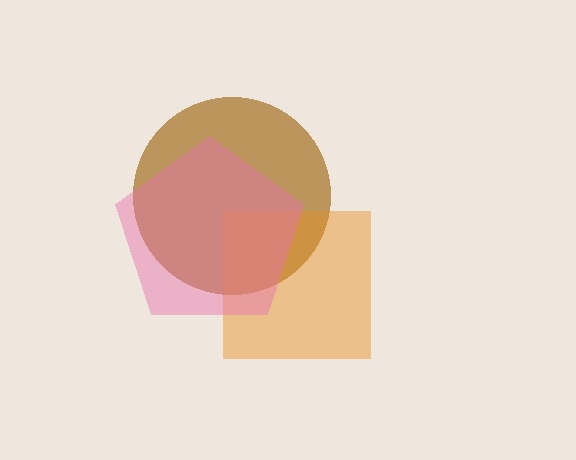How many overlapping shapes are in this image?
There are 3 overlapping shapes in the image.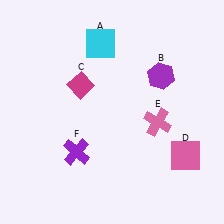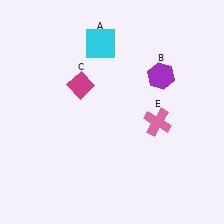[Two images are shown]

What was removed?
The purple cross (F), the pink square (D) were removed in Image 2.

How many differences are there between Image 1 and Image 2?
There are 2 differences between the two images.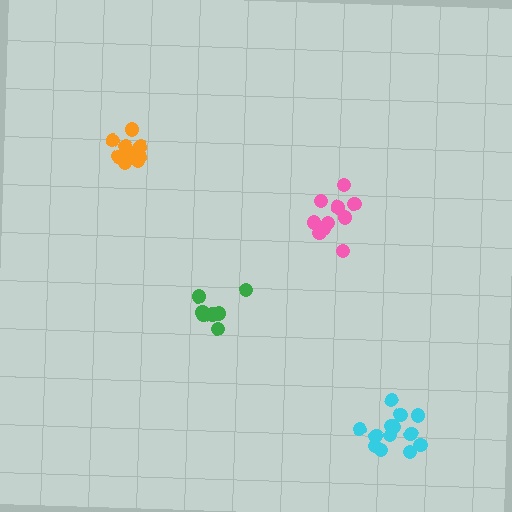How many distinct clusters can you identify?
There are 4 distinct clusters.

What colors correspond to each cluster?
The clusters are colored: green, pink, cyan, orange.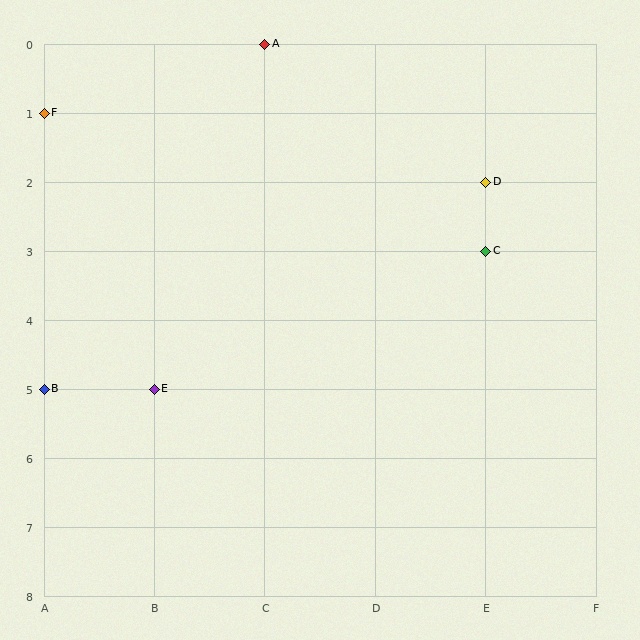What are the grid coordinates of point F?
Point F is at grid coordinates (A, 1).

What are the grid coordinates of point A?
Point A is at grid coordinates (C, 0).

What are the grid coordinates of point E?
Point E is at grid coordinates (B, 5).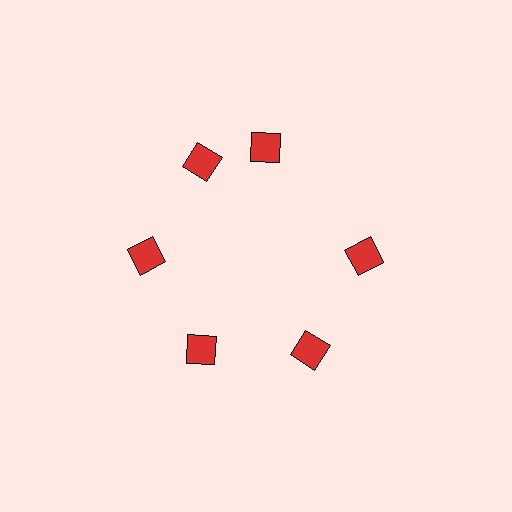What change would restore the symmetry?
The symmetry would be restored by rotating it back into even spacing with its neighbors so that all 6 diamonds sit at equal angles and equal distance from the center.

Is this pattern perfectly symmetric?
No. The 6 red diamonds are arranged in a ring, but one element near the 1 o'clock position is rotated out of alignment along the ring, breaking the 6-fold rotational symmetry.